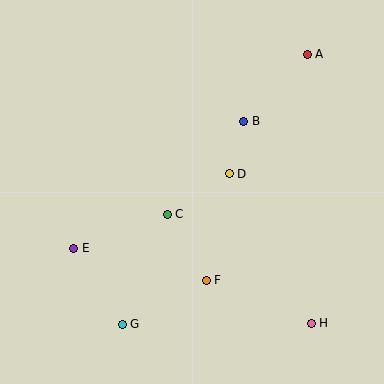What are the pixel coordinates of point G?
Point G is at (122, 324).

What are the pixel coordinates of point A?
Point A is at (307, 54).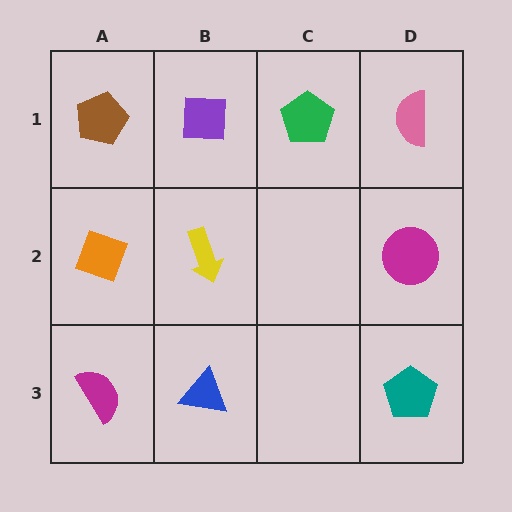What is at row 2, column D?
A magenta circle.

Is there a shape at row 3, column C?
No, that cell is empty.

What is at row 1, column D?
A pink semicircle.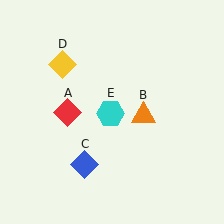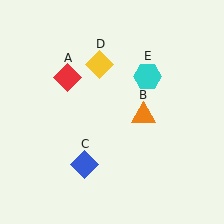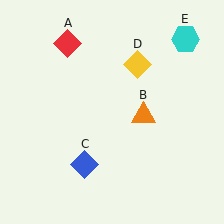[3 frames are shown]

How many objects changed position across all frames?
3 objects changed position: red diamond (object A), yellow diamond (object D), cyan hexagon (object E).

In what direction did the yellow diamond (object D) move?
The yellow diamond (object D) moved right.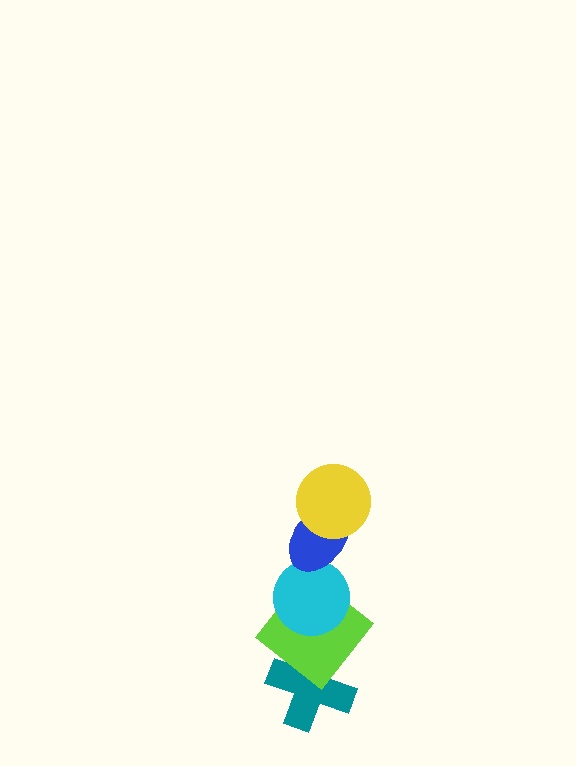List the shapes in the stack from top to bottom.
From top to bottom: the yellow circle, the blue ellipse, the cyan circle, the lime diamond, the teal cross.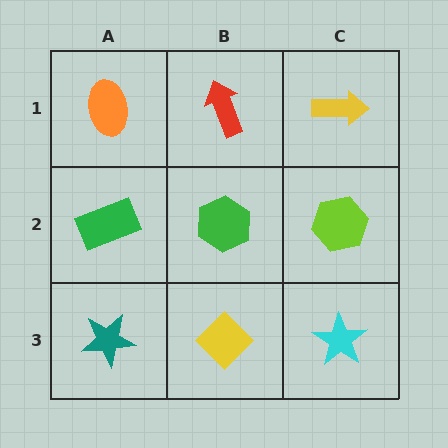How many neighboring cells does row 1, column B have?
3.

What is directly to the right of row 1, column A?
A red arrow.